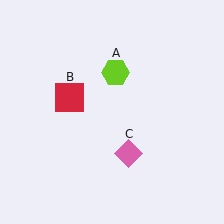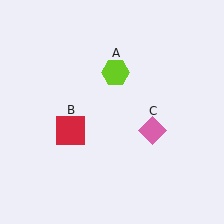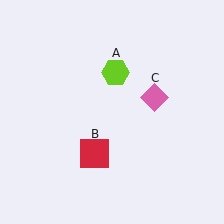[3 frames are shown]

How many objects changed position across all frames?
2 objects changed position: red square (object B), pink diamond (object C).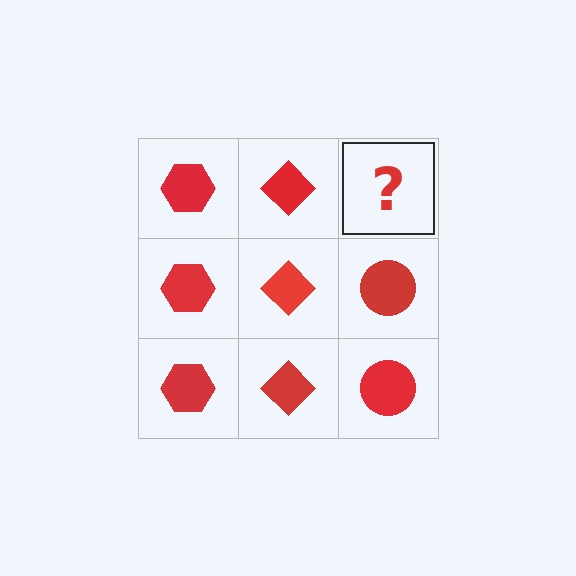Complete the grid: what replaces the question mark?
The question mark should be replaced with a red circle.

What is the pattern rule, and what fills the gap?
The rule is that each column has a consistent shape. The gap should be filled with a red circle.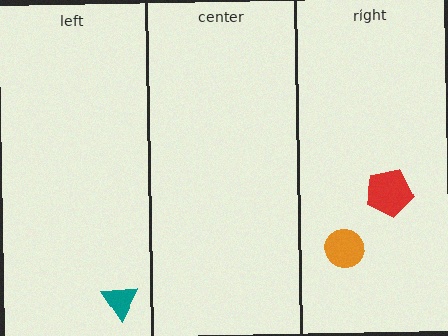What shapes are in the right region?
The orange circle, the red pentagon.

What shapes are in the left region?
The teal triangle.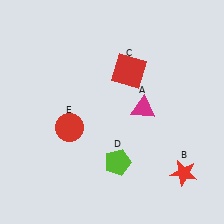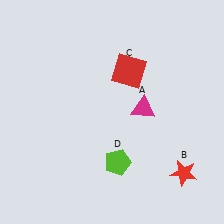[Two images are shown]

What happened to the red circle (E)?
The red circle (E) was removed in Image 2. It was in the bottom-left area of Image 1.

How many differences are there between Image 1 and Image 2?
There is 1 difference between the two images.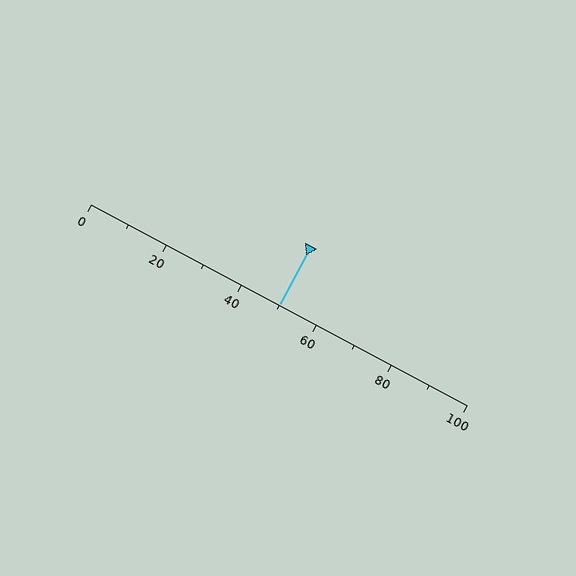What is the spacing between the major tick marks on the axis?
The major ticks are spaced 20 apart.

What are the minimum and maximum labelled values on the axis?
The axis runs from 0 to 100.